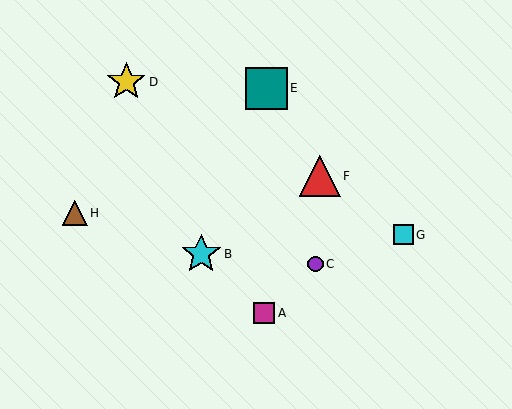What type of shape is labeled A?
Shape A is a magenta square.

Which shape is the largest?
The teal square (labeled E) is the largest.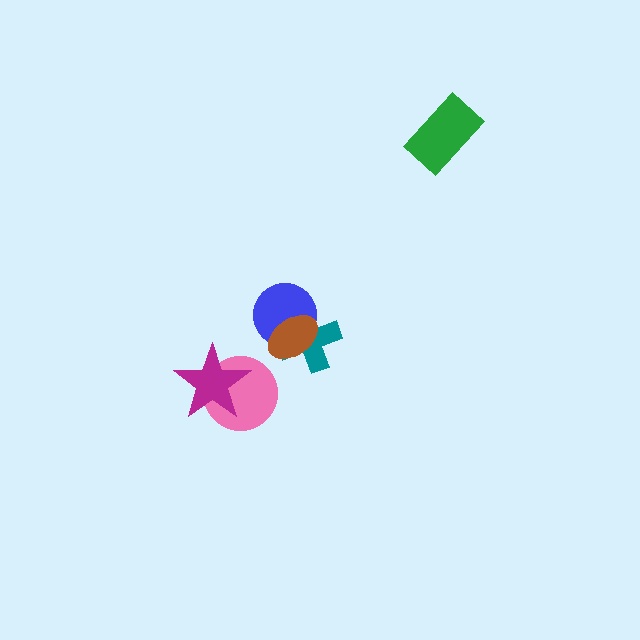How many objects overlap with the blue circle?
2 objects overlap with the blue circle.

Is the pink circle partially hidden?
Yes, it is partially covered by another shape.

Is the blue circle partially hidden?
Yes, it is partially covered by another shape.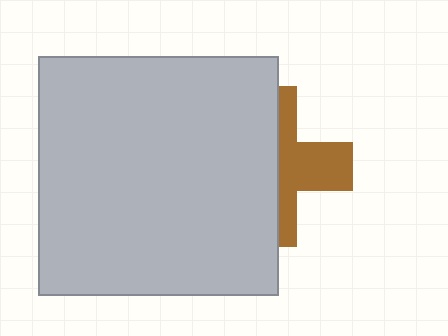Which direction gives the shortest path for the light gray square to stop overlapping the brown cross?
Moving left gives the shortest separation.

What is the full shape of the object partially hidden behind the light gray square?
The partially hidden object is a brown cross.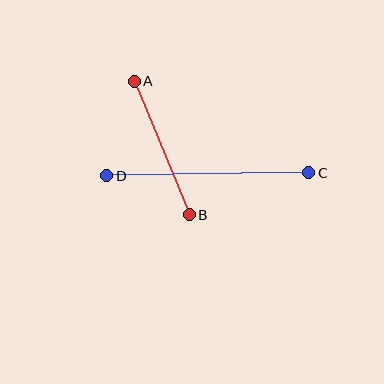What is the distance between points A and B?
The distance is approximately 144 pixels.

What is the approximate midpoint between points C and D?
The midpoint is at approximately (208, 174) pixels.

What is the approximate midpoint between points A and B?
The midpoint is at approximately (162, 148) pixels.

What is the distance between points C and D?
The distance is approximately 202 pixels.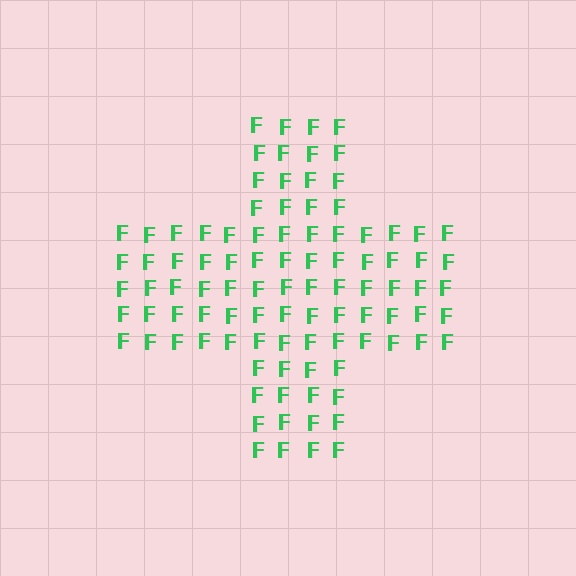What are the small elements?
The small elements are letter F's.